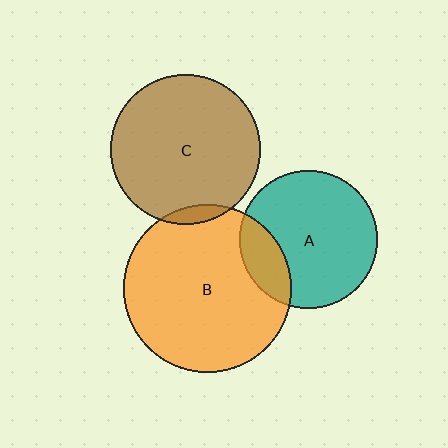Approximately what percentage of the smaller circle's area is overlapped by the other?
Approximately 20%.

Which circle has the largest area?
Circle B (orange).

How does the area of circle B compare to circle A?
Approximately 1.5 times.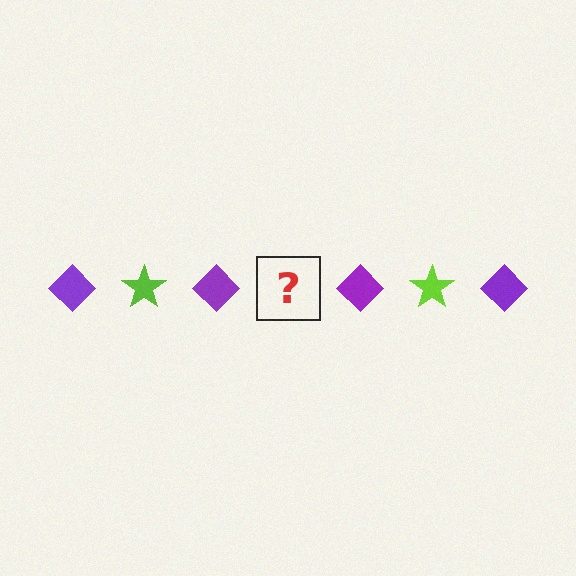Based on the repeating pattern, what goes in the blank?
The blank should be a lime star.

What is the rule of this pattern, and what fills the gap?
The rule is that the pattern alternates between purple diamond and lime star. The gap should be filled with a lime star.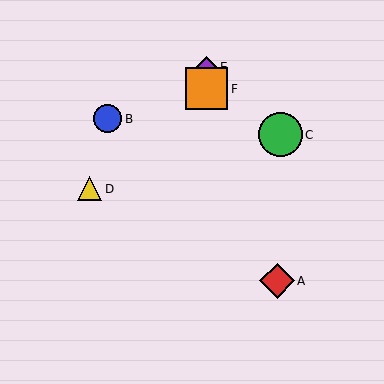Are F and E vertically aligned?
Yes, both are at x≈207.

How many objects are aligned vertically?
2 objects (E, F) are aligned vertically.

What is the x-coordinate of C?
Object C is at x≈280.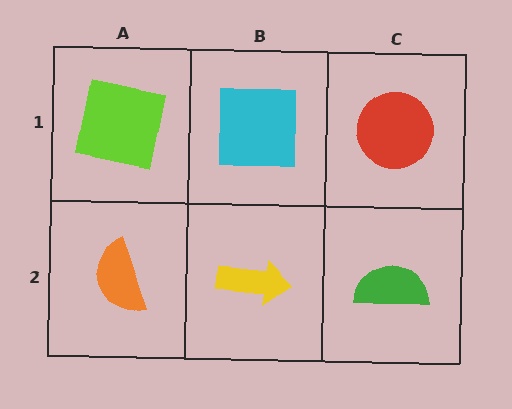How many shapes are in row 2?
3 shapes.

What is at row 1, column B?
A cyan square.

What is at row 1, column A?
A lime square.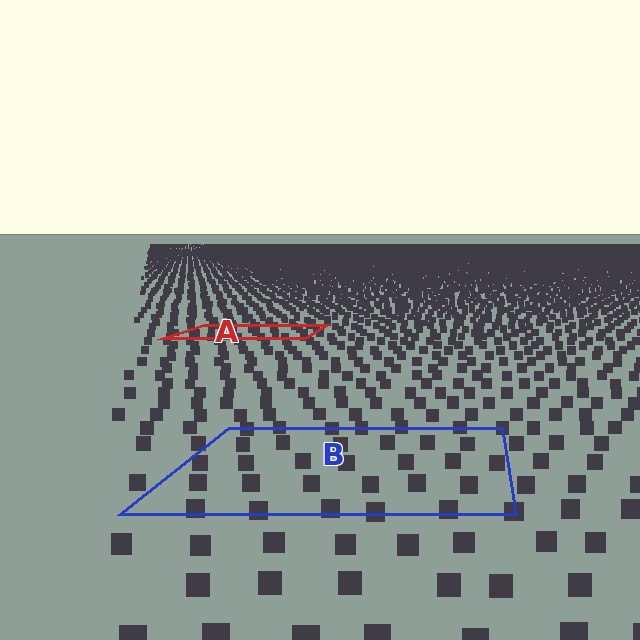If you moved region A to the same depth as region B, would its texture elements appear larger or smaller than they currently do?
They would appear larger. At a closer depth, the same texture elements are projected at a bigger on-screen size.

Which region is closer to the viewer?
Region B is closer. The texture elements there are larger and more spread out.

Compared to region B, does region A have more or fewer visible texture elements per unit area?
Region A has more texture elements per unit area — they are packed more densely because it is farther away.